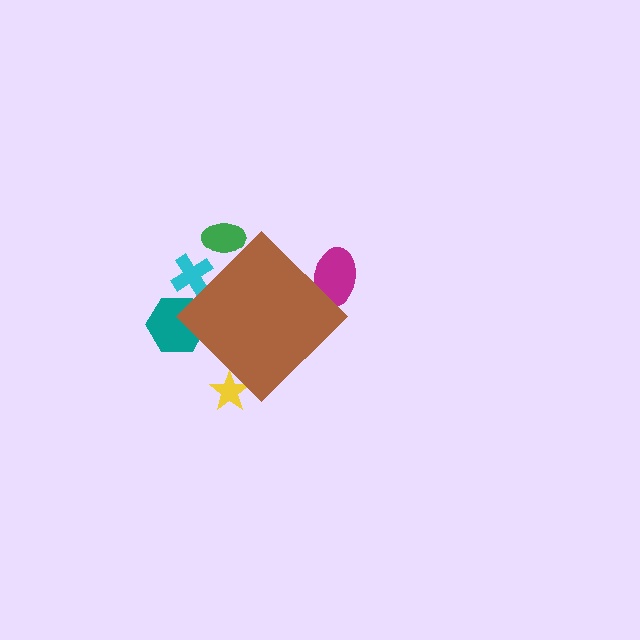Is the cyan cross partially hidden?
Yes, the cyan cross is partially hidden behind the brown diamond.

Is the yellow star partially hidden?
Yes, the yellow star is partially hidden behind the brown diamond.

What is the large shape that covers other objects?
A brown diamond.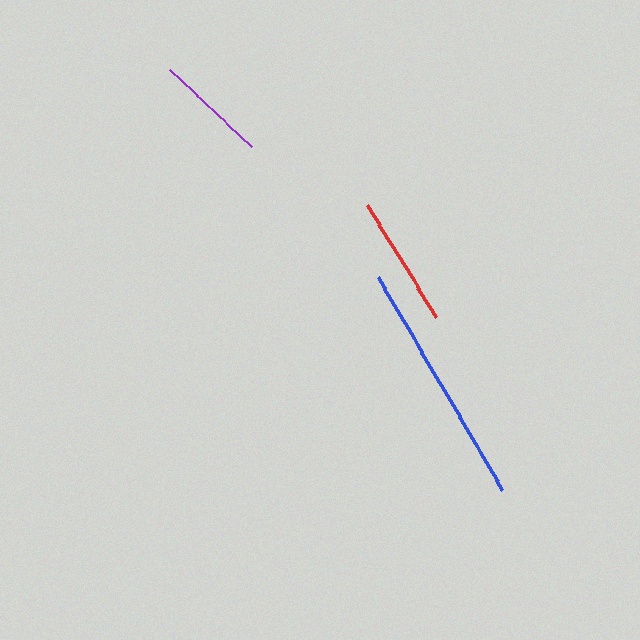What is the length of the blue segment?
The blue segment is approximately 247 pixels long.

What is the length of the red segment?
The red segment is approximately 132 pixels long.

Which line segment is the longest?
The blue line is the longest at approximately 247 pixels.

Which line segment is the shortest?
The purple line is the shortest at approximately 113 pixels.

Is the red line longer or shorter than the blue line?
The blue line is longer than the red line.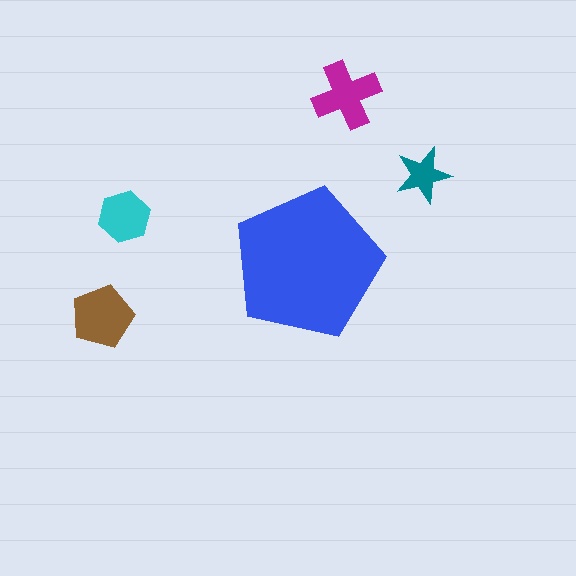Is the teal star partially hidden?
No, the teal star is fully visible.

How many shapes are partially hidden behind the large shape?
0 shapes are partially hidden.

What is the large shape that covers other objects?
A blue pentagon.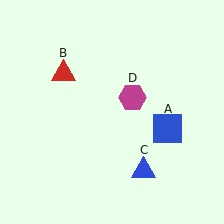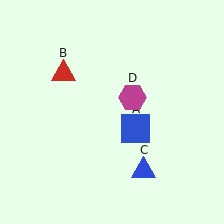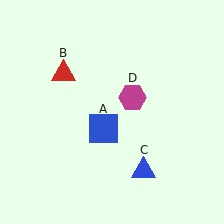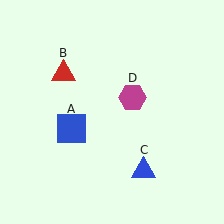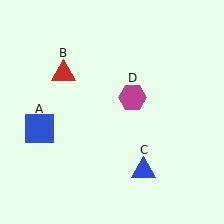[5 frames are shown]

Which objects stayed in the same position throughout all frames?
Red triangle (object B) and blue triangle (object C) and magenta hexagon (object D) remained stationary.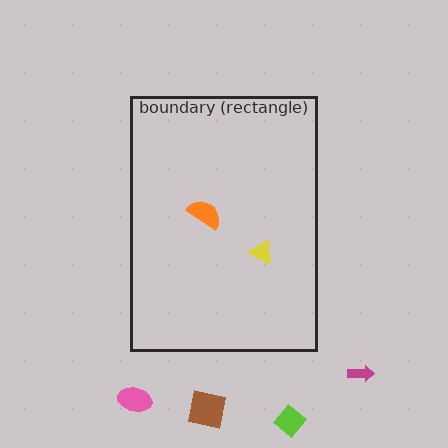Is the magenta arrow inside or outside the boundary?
Outside.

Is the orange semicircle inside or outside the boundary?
Inside.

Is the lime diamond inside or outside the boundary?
Outside.